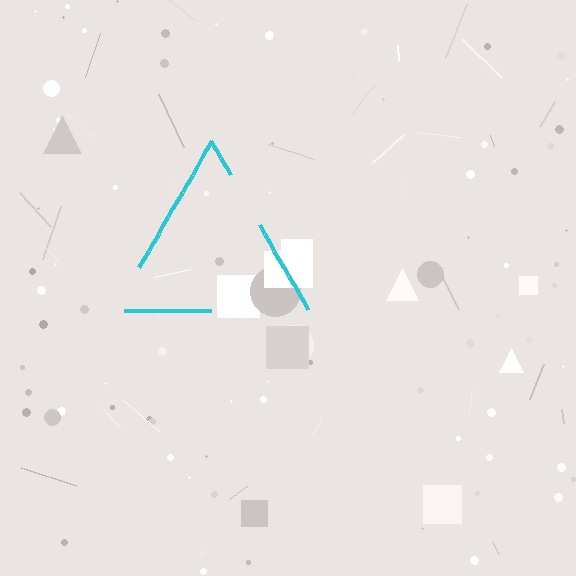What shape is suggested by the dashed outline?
The dashed outline suggests a triangle.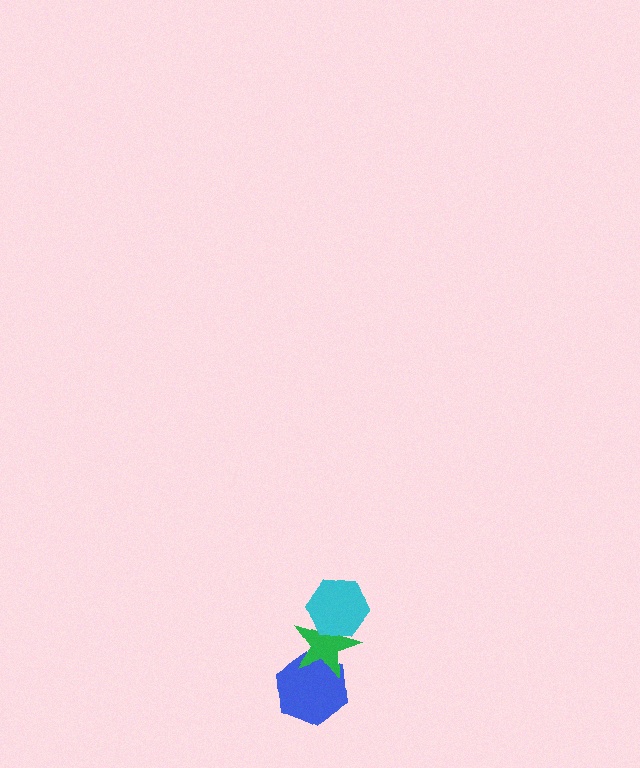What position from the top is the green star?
The green star is 2nd from the top.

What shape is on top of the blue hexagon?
The green star is on top of the blue hexagon.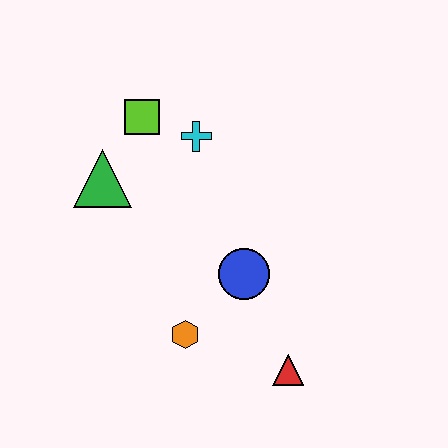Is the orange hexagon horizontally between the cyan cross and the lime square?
Yes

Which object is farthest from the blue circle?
The lime square is farthest from the blue circle.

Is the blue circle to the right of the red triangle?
No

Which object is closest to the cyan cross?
The lime square is closest to the cyan cross.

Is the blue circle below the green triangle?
Yes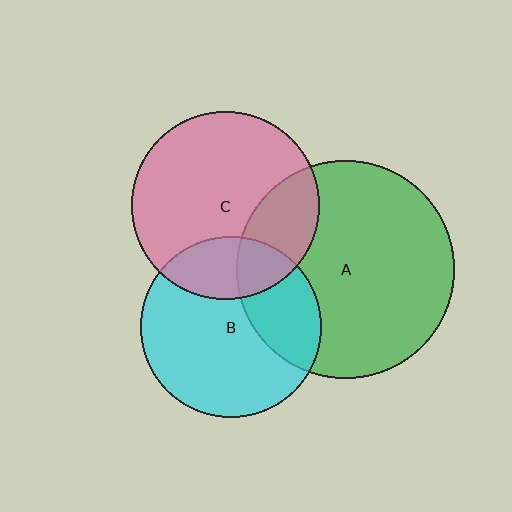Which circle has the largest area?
Circle A (green).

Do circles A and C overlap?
Yes.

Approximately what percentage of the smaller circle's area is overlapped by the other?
Approximately 25%.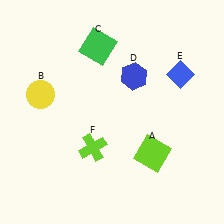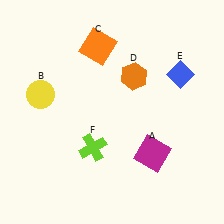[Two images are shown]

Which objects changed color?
A changed from lime to magenta. C changed from green to orange. D changed from blue to orange.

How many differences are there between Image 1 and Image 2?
There are 3 differences between the two images.